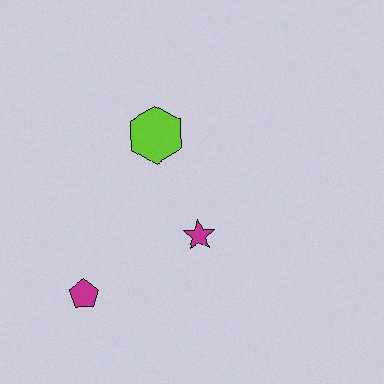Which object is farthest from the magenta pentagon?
The lime hexagon is farthest from the magenta pentagon.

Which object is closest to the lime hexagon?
The magenta star is closest to the lime hexagon.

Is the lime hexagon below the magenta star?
No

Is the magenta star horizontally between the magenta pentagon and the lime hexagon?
No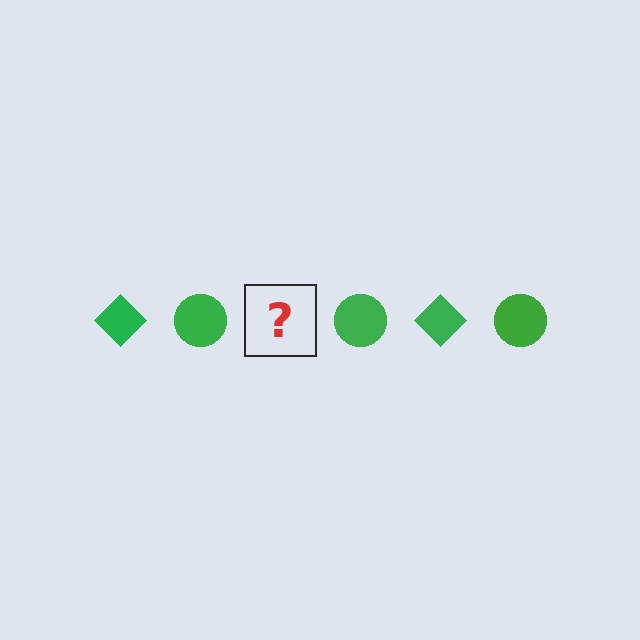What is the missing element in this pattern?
The missing element is a green diamond.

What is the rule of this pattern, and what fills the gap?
The rule is that the pattern cycles through diamond, circle shapes in green. The gap should be filled with a green diamond.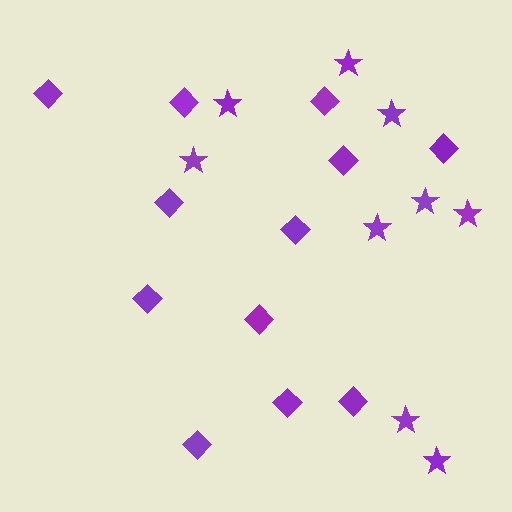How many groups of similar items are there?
There are 2 groups: one group of diamonds (12) and one group of stars (9).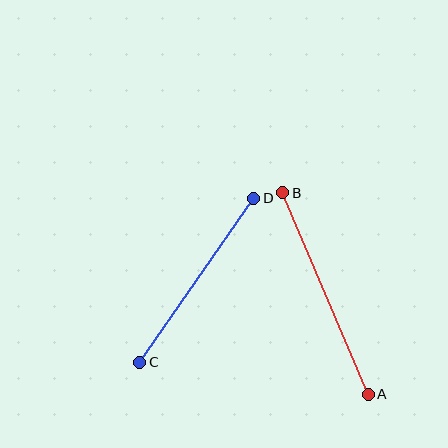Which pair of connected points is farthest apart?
Points A and B are farthest apart.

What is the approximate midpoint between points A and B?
The midpoint is at approximately (325, 293) pixels.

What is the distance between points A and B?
The distance is approximately 219 pixels.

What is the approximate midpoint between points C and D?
The midpoint is at approximately (197, 280) pixels.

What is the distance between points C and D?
The distance is approximately 200 pixels.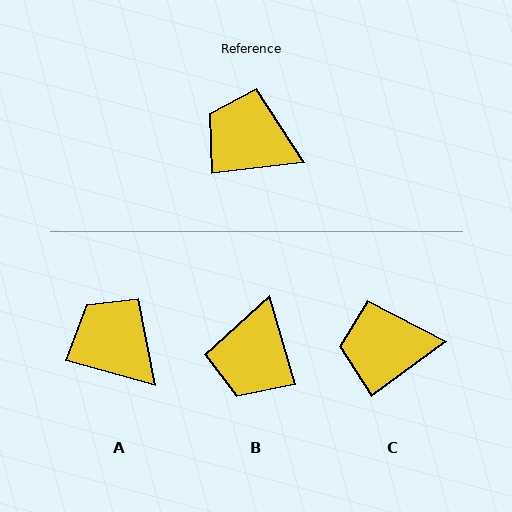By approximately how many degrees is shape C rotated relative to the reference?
Approximately 30 degrees counter-clockwise.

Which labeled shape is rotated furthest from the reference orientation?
B, about 99 degrees away.